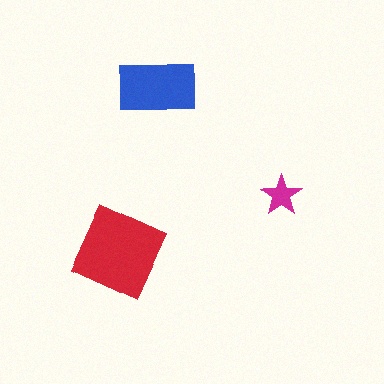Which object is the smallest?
The magenta star.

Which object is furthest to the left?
The red diamond is leftmost.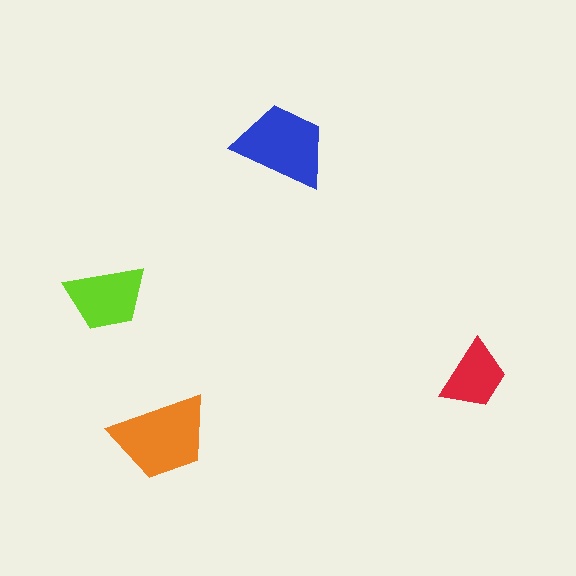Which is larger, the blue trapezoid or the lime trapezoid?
The blue one.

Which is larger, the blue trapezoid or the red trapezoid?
The blue one.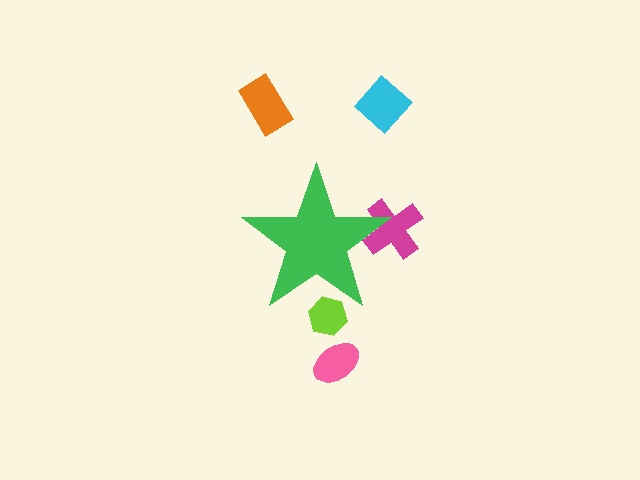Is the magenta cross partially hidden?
Yes, the magenta cross is partially hidden behind the green star.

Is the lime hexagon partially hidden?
Yes, the lime hexagon is partially hidden behind the green star.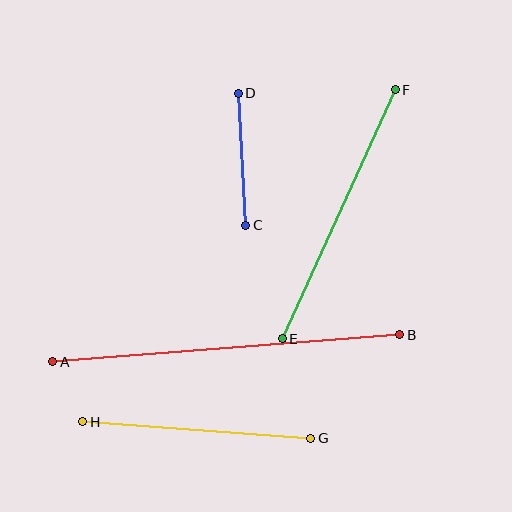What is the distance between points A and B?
The distance is approximately 348 pixels.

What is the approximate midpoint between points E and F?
The midpoint is at approximately (339, 214) pixels.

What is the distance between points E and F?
The distance is approximately 274 pixels.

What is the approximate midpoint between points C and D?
The midpoint is at approximately (242, 159) pixels.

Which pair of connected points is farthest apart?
Points A and B are farthest apart.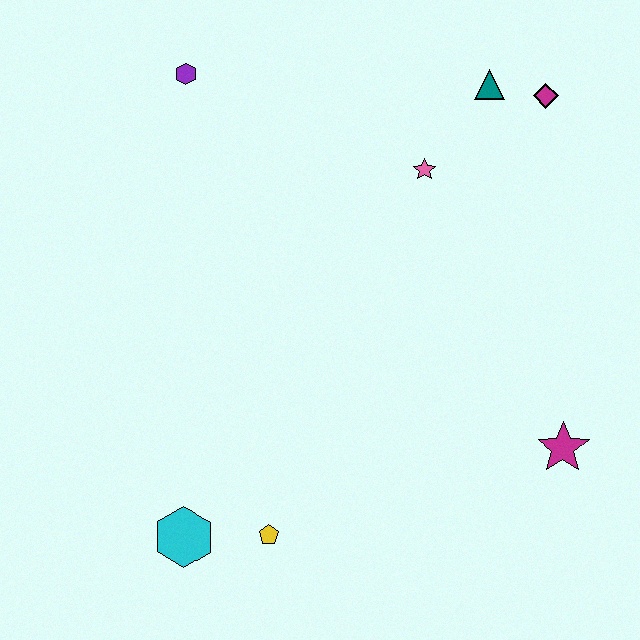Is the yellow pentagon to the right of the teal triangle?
No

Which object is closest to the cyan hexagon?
The yellow pentagon is closest to the cyan hexagon.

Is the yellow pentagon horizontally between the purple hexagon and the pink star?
Yes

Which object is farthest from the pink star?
The cyan hexagon is farthest from the pink star.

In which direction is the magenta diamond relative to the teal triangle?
The magenta diamond is to the right of the teal triangle.